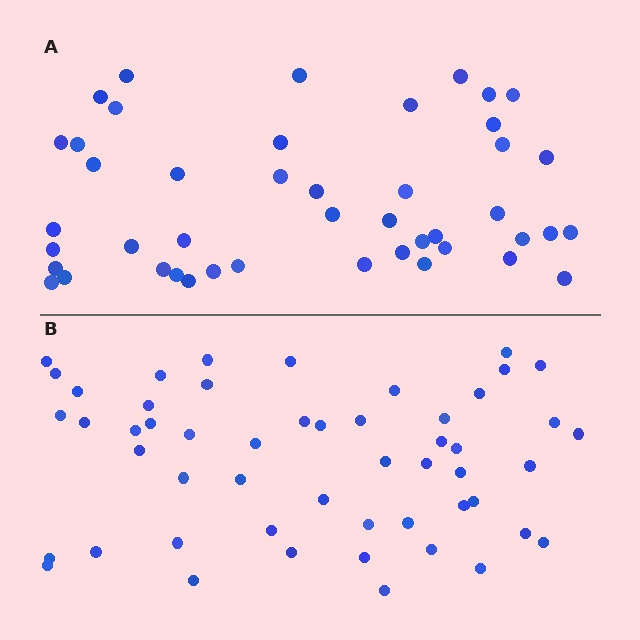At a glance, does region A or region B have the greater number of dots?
Region B (the bottom region) has more dots.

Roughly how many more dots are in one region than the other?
Region B has roughly 8 or so more dots than region A.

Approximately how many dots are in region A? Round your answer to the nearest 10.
About 40 dots. (The exact count is 45, which rounds to 40.)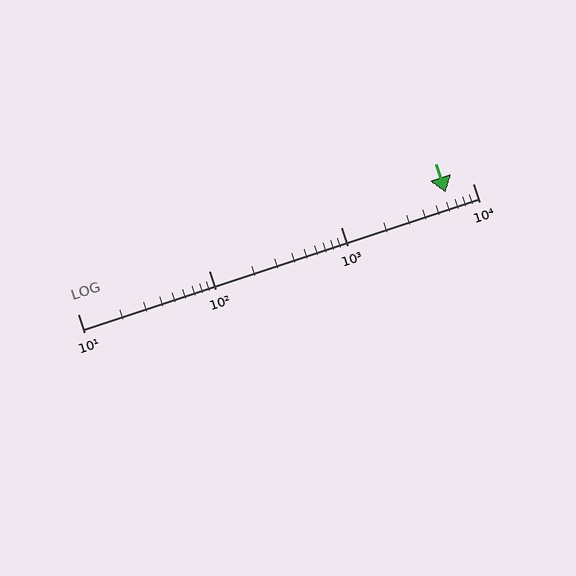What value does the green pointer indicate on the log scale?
The pointer indicates approximately 6200.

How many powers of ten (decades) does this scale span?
The scale spans 3 decades, from 10 to 10000.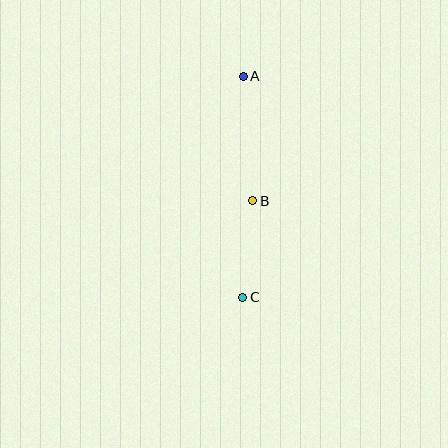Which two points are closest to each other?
Points B and C are closest to each other.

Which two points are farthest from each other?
Points A and C are farthest from each other.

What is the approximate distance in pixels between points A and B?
The distance between A and B is approximately 125 pixels.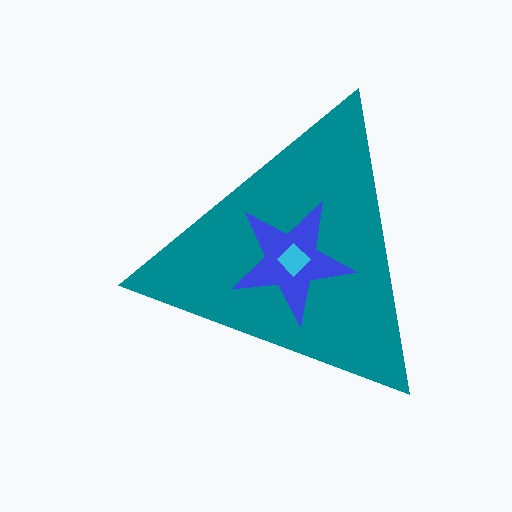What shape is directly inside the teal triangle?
The blue star.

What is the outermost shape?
The teal triangle.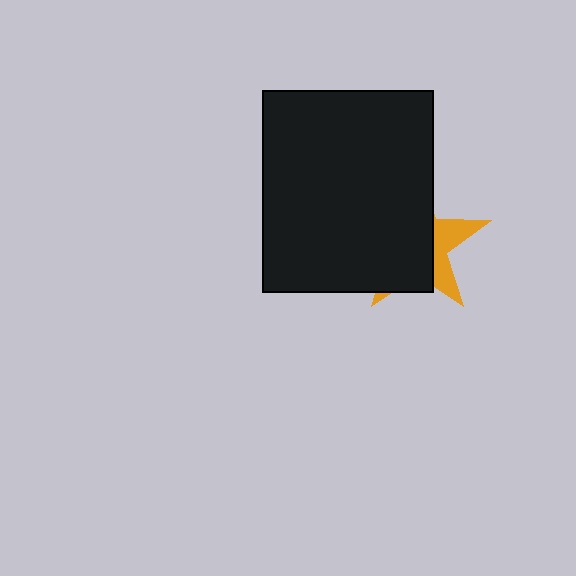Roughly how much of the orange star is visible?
A small part of it is visible (roughly 31%).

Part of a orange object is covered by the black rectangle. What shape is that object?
It is a star.